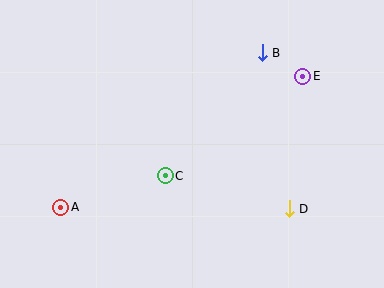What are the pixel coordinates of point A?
Point A is at (61, 207).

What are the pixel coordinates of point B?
Point B is at (262, 53).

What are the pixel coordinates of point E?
Point E is at (303, 76).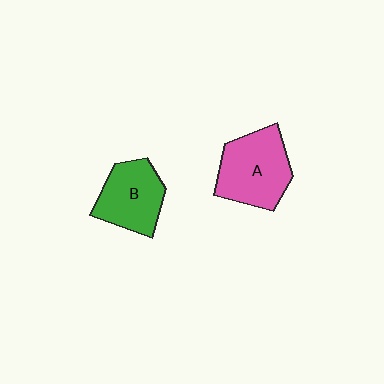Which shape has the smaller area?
Shape B (green).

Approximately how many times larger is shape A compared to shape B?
Approximately 1.2 times.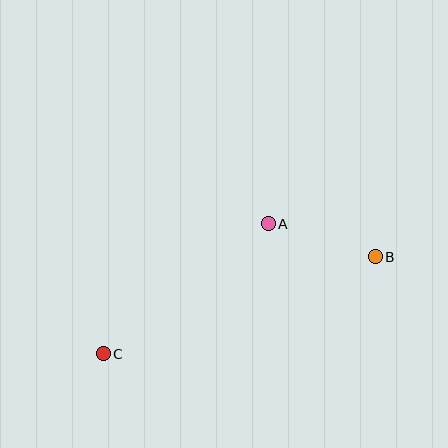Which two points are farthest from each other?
Points B and C are farthest from each other.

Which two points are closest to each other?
Points A and B are closest to each other.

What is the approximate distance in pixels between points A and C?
The distance between A and C is approximately 210 pixels.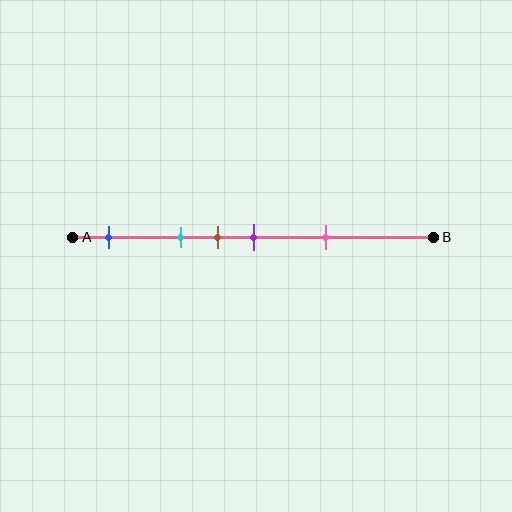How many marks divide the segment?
There are 5 marks dividing the segment.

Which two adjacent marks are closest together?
The brown and purple marks are the closest adjacent pair.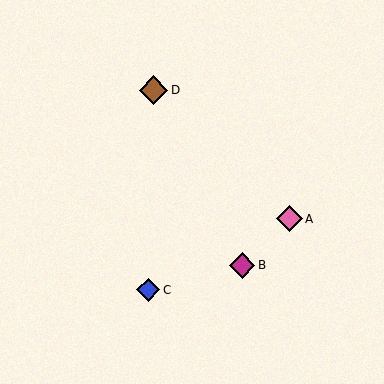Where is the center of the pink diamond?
The center of the pink diamond is at (290, 219).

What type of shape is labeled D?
Shape D is a brown diamond.